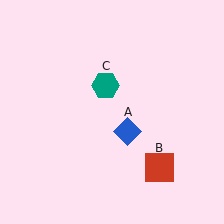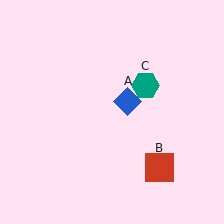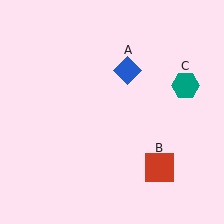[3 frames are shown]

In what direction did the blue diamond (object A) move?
The blue diamond (object A) moved up.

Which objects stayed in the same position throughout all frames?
Red square (object B) remained stationary.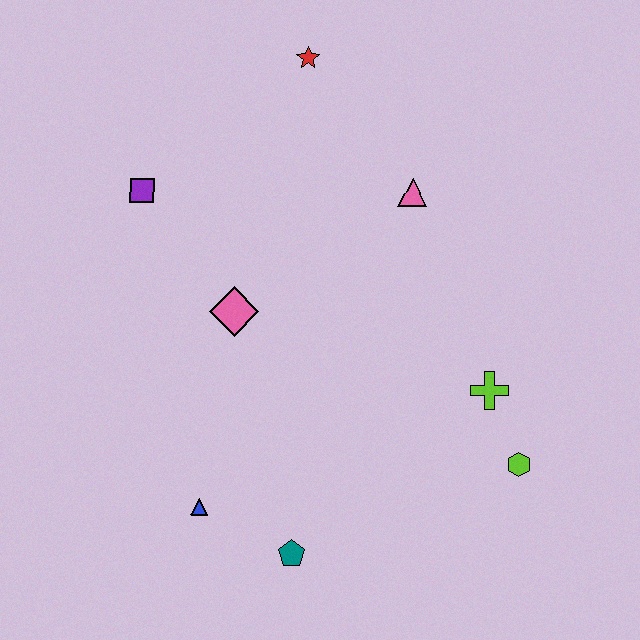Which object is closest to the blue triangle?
The teal pentagon is closest to the blue triangle.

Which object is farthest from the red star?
The teal pentagon is farthest from the red star.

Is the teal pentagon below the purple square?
Yes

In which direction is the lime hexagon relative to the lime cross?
The lime hexagon is below the lime cross.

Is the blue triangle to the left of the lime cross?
Yes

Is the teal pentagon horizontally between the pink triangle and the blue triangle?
Yes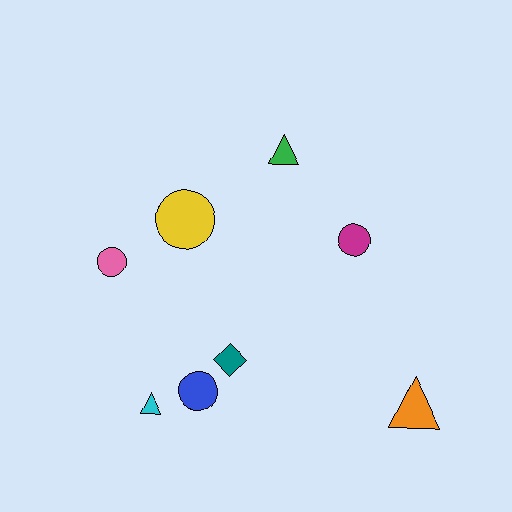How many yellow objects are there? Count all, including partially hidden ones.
There is 1 yellow object.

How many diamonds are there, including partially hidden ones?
There is 1 diamond.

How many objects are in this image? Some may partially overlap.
There are 8 objects.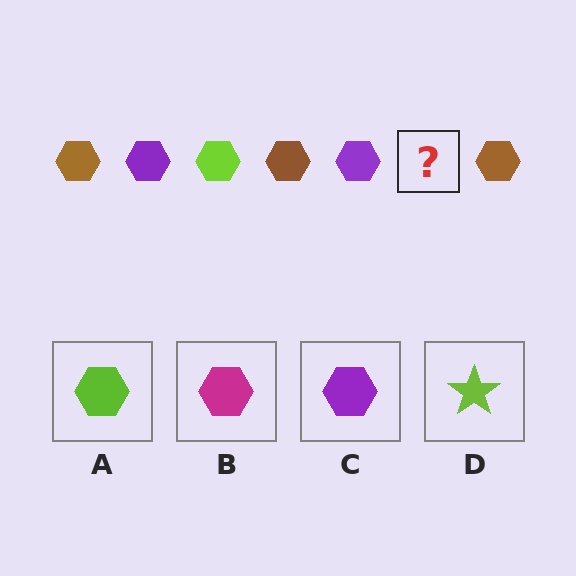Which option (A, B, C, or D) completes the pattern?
A.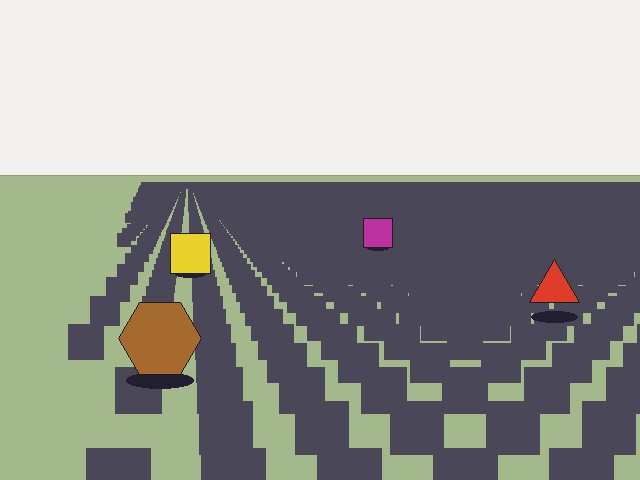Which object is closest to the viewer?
The brown hexagon is closest. The texture marks near it are larger and more spread out.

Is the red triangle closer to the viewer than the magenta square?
Yes. The red triangle is closer — you can tell from the texture gradient: the ground texture is coarser near it.